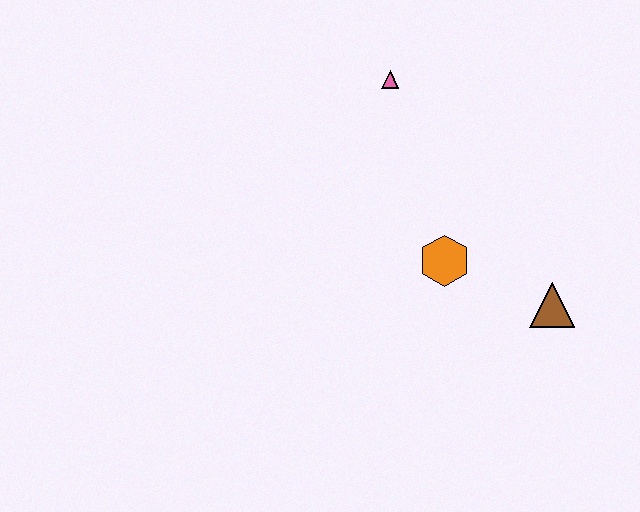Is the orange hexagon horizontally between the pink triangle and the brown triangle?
Yes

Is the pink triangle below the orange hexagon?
No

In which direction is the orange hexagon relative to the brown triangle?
The orange hexagon is to the left of the brown triangle.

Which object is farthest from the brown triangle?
The pink triangle is farthest from the brown triangle.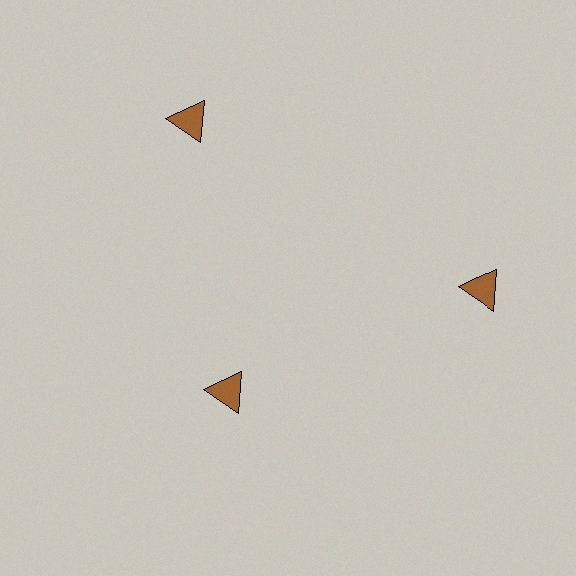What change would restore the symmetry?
The symmetry would be restored by moving it outward, back onto the ring so that all 3 triangles sit at equal angles and equal distance from the center.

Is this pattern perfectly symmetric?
No. The 3 brown triangles are arranged in a ring, but one element near the 7 o'clock position is pulled inward toward the center, breaking the 3-fold rotational symmetry.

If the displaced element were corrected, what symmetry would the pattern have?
It would have 3-fold rotational symmetry — the pattern would map onto itself every 120 degrees.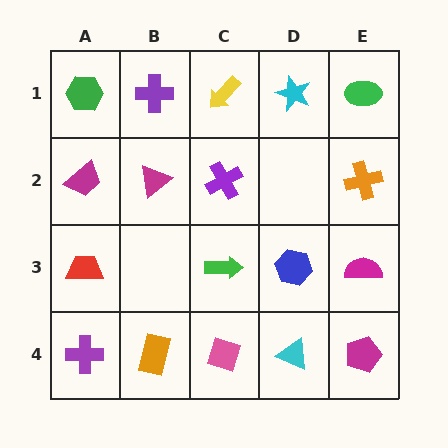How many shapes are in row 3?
4 shapes.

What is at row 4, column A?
A purple cross.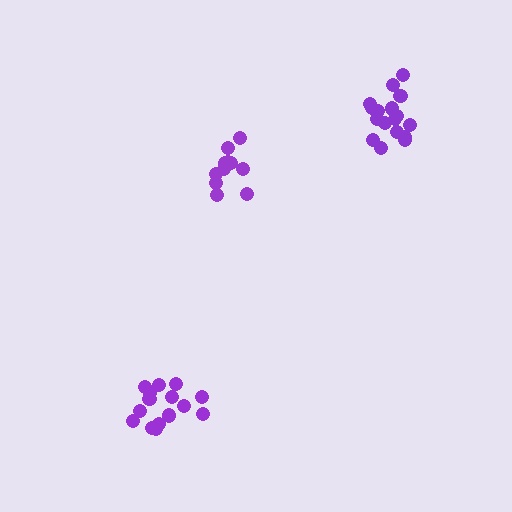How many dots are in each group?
Group 1: 15 dots, Group 2: 11 dots, Group 3: 17 dots (43 total).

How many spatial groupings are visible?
There are 3 spatial groupings.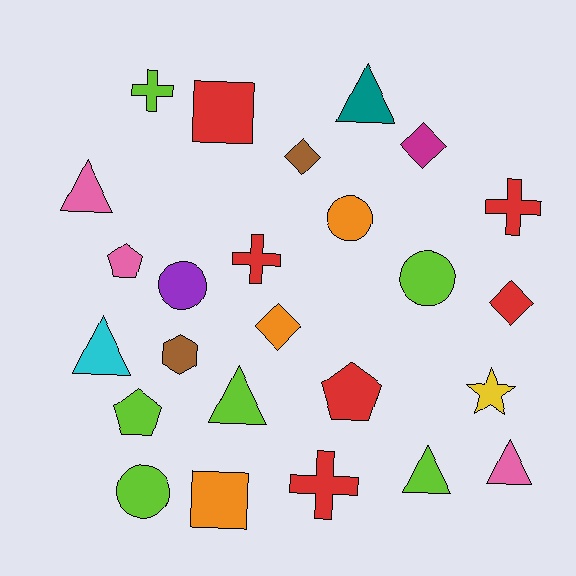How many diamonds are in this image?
There are 4 diamonds.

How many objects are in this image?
There are 25 objects.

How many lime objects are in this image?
There are 6 lime objects.